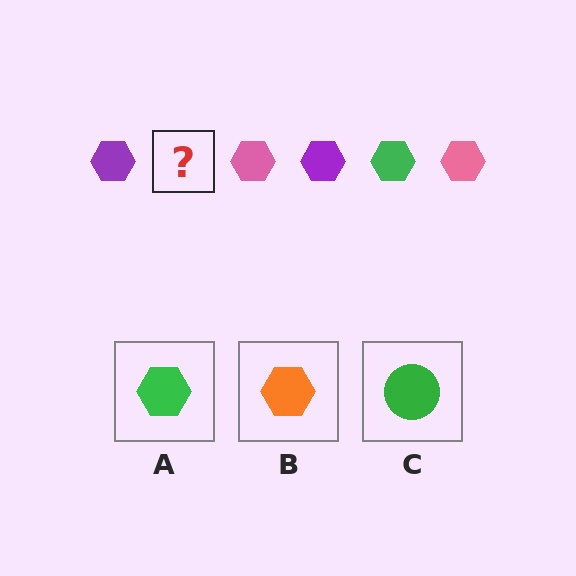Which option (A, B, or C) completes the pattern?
A.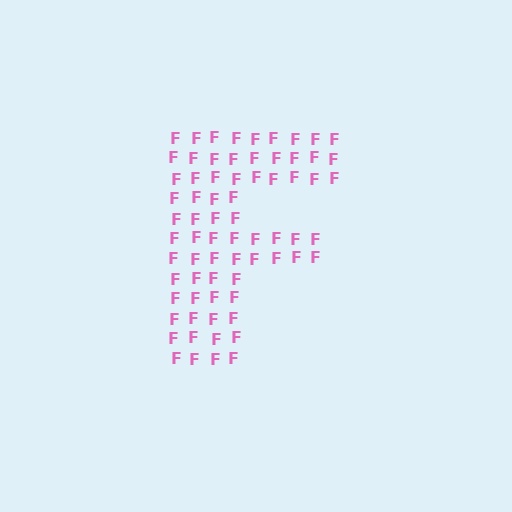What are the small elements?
The small elements are letter F's.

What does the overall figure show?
The overall figure shows the letter F.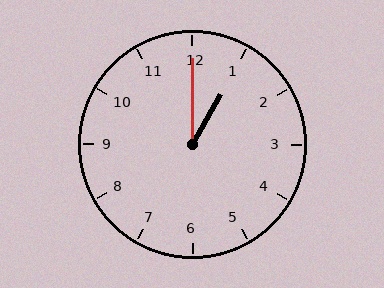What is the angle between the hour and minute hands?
Approximately 30 degrees.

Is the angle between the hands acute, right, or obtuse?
It is acute.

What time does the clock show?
1:00.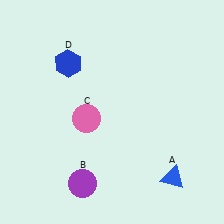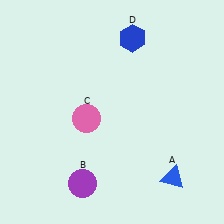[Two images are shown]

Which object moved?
The blue hexagon (D) moved right.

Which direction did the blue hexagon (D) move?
The blue hexagon (D) moved right.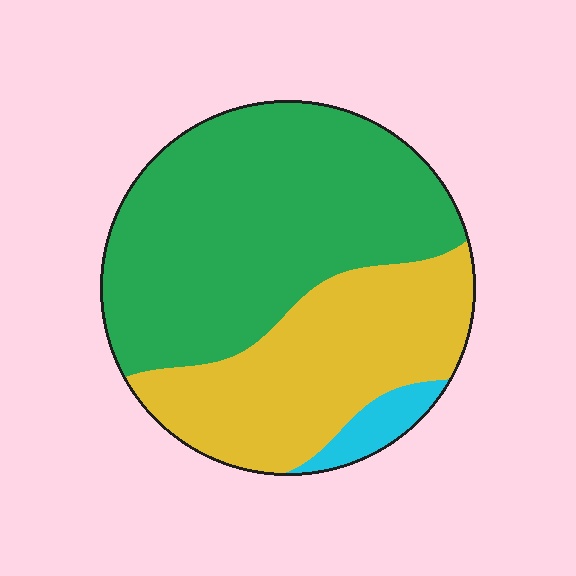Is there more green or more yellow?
Green.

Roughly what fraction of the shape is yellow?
Yellow takes up about three eighths (3/8) of the shape.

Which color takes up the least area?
Cyan, at roughly 5%.